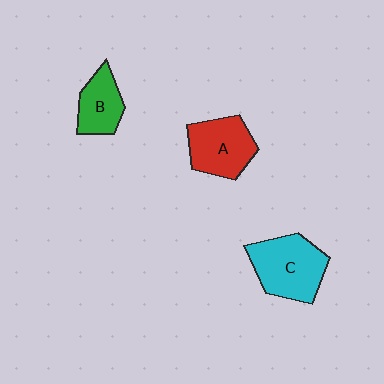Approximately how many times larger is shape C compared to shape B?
Approximately 1.6 times.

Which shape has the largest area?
Shape C (cyan).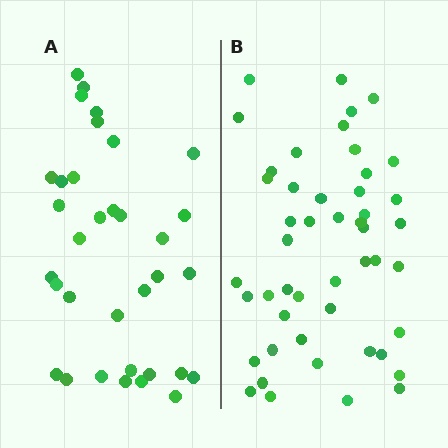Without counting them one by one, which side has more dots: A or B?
Region B (the right region) has more dots.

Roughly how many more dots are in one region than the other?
Region B has approximately 15 more dots than region A.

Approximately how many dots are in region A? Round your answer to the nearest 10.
About 30 dots. (The exact count is 34, which rounds to 30.)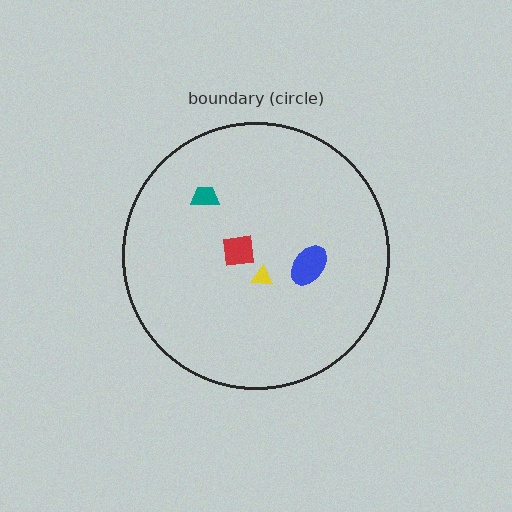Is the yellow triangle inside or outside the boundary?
Inside.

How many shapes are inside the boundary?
4 inside, 0 outside.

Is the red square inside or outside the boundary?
Inside.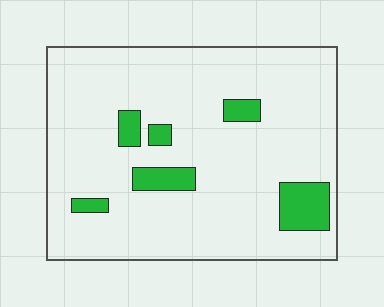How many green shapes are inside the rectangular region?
6.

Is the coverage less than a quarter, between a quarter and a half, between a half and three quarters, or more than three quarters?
Less than a quarter.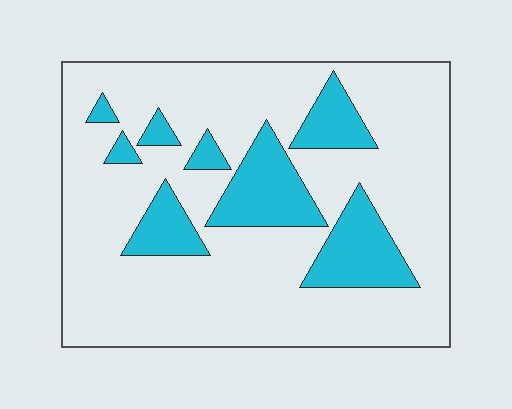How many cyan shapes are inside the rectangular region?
8.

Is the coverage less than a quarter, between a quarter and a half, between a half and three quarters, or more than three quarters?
Less than a quarter.